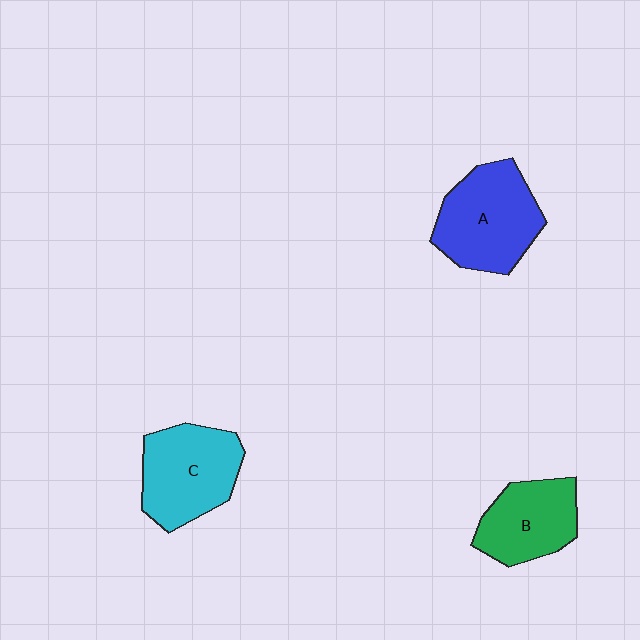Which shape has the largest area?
Shape A (blue).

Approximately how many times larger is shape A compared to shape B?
Approximately 1.3 times.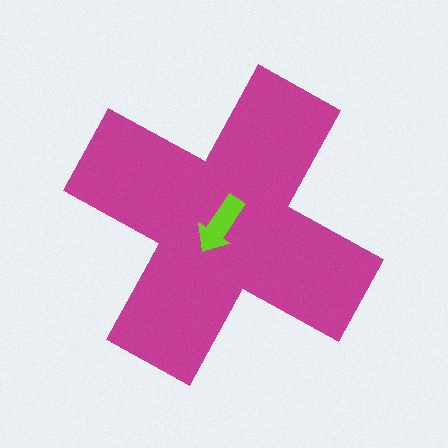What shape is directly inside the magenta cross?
The lime arrow.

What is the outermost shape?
The magenta cross.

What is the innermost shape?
The lime arrow.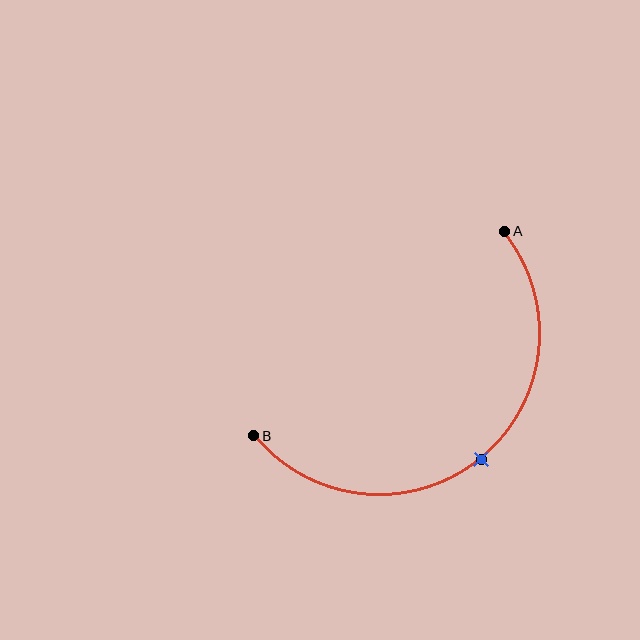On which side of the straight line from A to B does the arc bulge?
The arc bulges below and to the right of the straight line connecting A and B.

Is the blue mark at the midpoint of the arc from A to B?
Yes. The blue mark lies on the arc at equal arc-length from both A and B — it is the arc midpoint.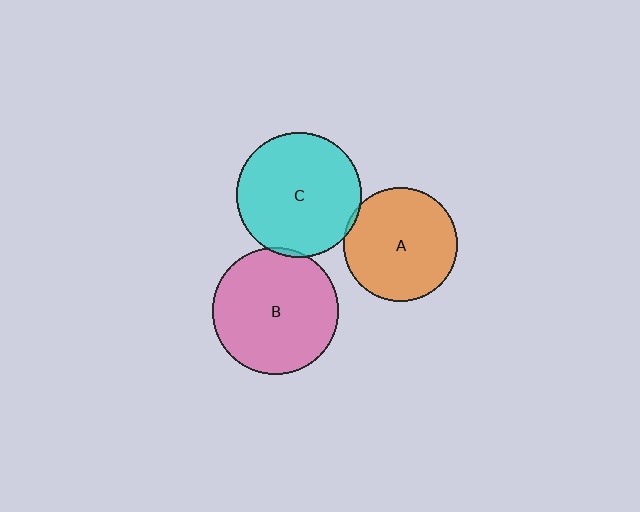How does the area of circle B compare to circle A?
Approximately 1.2 times.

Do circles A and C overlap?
Yes.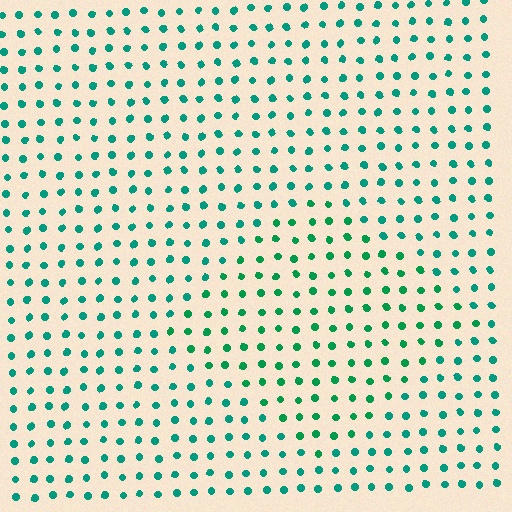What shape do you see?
I see a diamond.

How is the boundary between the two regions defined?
The boundary is defined purely by a slight shift in hue (about 20 degrees). Spacing, size, and orientation are identical on both sides.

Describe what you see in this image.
The image is filled with small teal elements in a uniform arrangement. A diamond-shaped region is visible where the elements are tinted to a slightly different hue, forming a subtle color boundary.